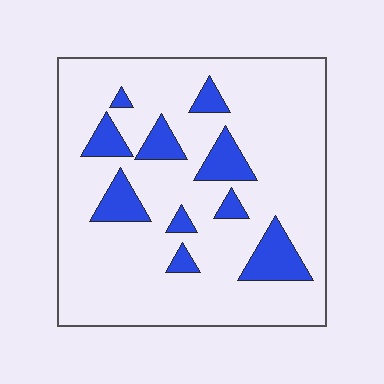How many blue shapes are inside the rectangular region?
10.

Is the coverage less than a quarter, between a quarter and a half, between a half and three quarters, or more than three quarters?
Less than a quarter.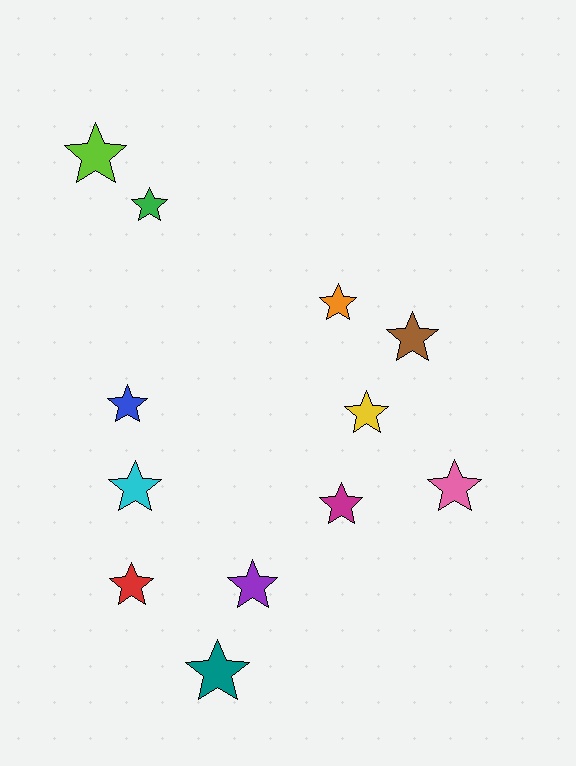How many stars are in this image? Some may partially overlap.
There are 12 stars.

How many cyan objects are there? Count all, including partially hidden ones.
There is 1 cyan object.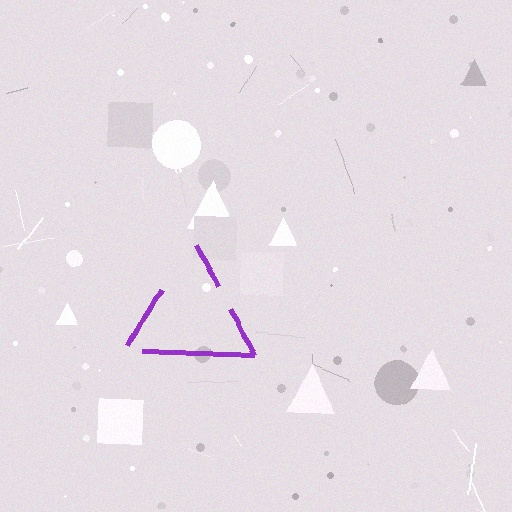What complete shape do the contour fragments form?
The contour fragments form a triangle.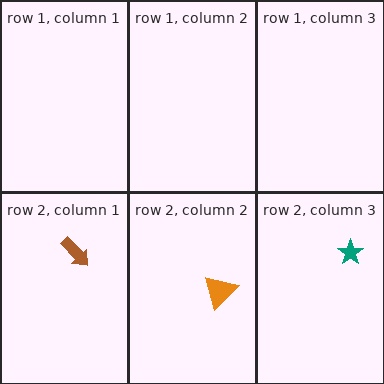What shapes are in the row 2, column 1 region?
The brown arrow.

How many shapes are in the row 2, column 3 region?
1.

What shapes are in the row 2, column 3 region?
The teal star.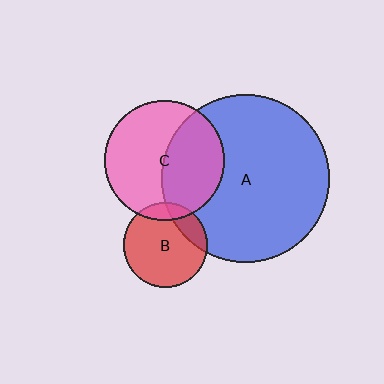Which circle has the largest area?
Circle A (blue).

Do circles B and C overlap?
Yes.